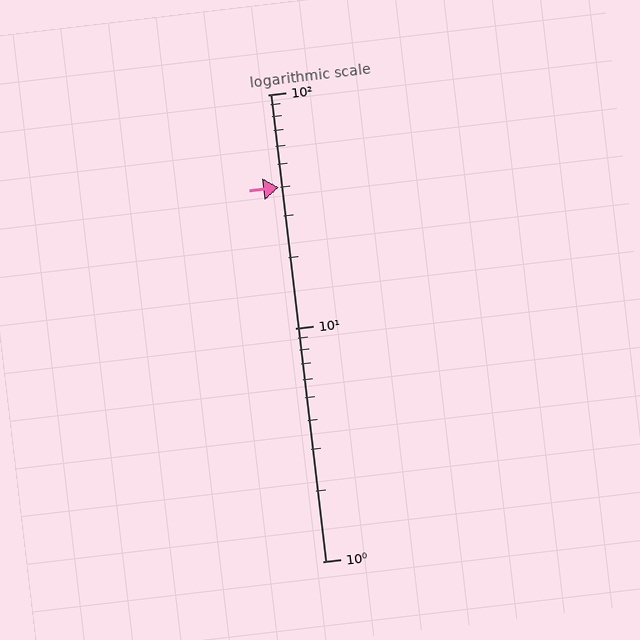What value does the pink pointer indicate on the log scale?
The pointer indicates approximately 40.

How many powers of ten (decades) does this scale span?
The scale spans 2 decades, from 1 to 100.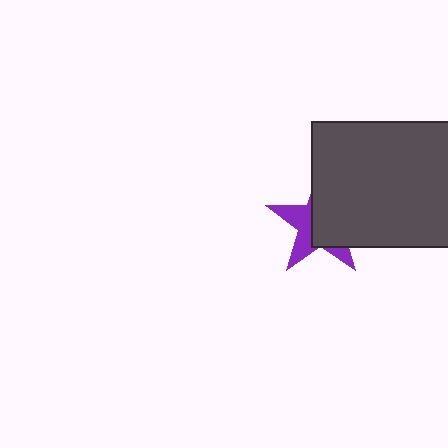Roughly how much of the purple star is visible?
A small part of it is visible (roughly 42%).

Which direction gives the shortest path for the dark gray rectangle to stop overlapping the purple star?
Moving right gives the shortest separation.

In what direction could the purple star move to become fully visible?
The purple star could move left. That would shift it out from behind the dark gray rectangle entirely.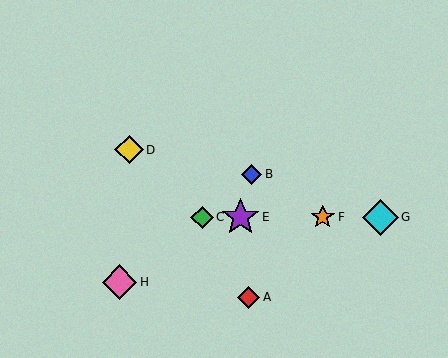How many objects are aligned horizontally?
4 objects (C, E, F, G) are aligned horizontally.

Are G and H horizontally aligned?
No, G is at y≈217 and H is at y≈282.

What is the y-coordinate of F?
Object F is at y≈217.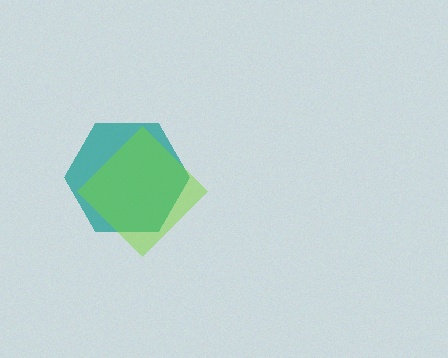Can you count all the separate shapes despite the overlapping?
Yes, there are 2 separate shapes.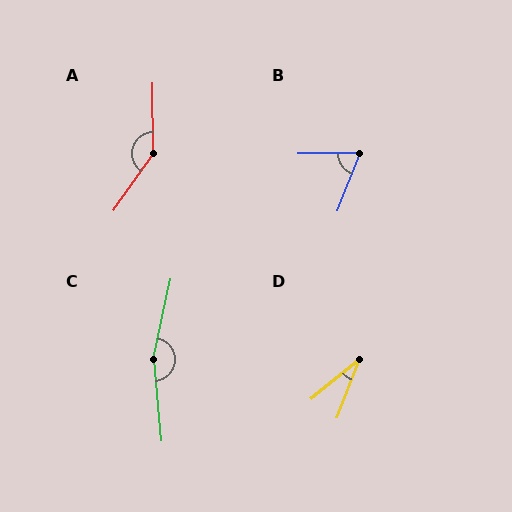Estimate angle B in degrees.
Approximately 68 degrees.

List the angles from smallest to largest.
D (29°), B (68°), A (144°), C (162°).